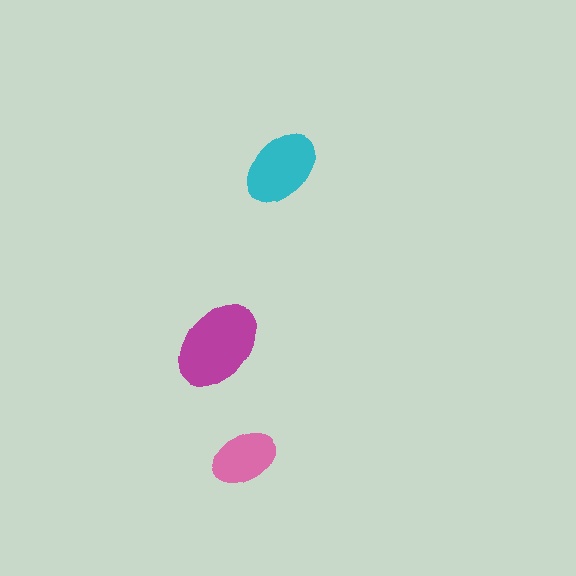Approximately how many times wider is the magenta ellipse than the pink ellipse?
About 1.5 times wider.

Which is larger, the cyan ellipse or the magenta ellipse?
The magenta one.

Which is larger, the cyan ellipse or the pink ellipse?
The cyan one.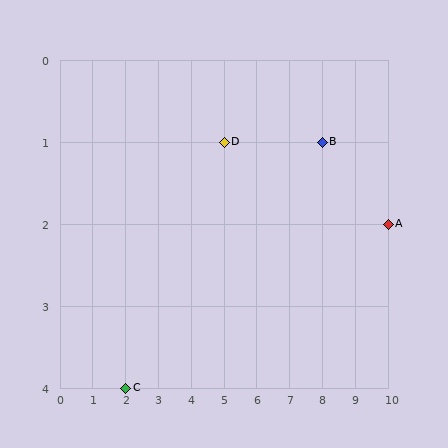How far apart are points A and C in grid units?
Points A and C are 8 columns and 2 rows apart (about 8.2 grid units diagonally).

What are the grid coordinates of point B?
Point B is at grid coordinates (8, 1).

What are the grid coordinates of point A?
Point A is at grid coordinates (10, 2).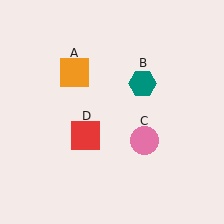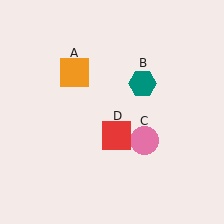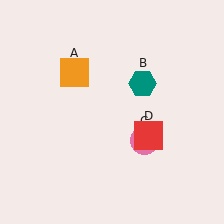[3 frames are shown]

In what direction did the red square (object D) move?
The red square (object D) moved right.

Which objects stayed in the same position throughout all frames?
Orange square (object A) and teal hexagon (object B) and pink circle (object C) remained stationary.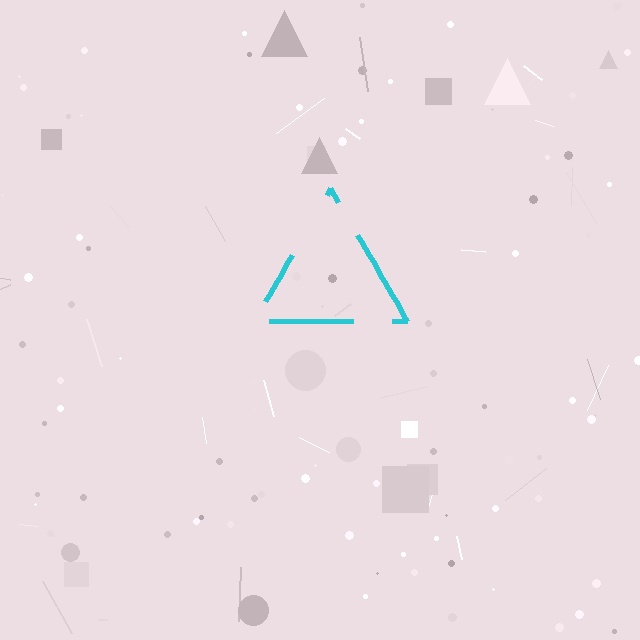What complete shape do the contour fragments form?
The contour fragments form a triangle.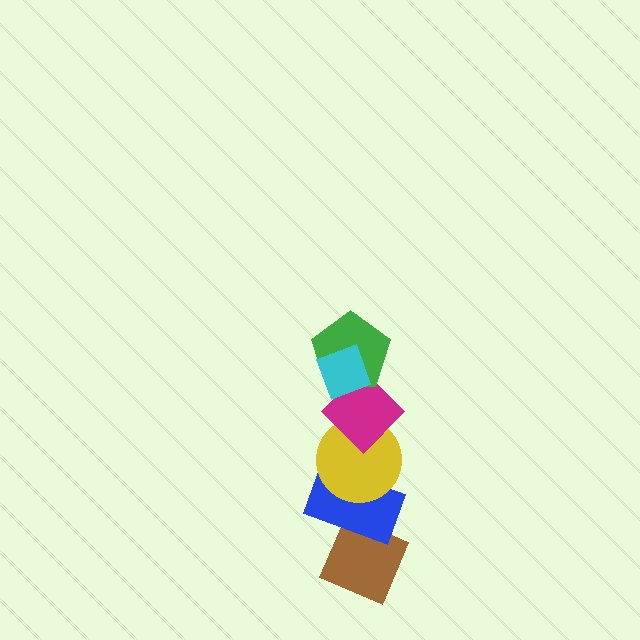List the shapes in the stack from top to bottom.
From top to bottom: the cyan diamond, the green pentagon, the magenta diamond, the yellow circle, the blue rectangle, the brown diamond.